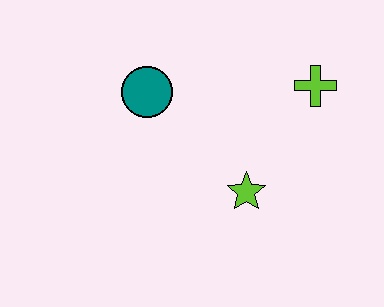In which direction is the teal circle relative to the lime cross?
The teal circle is to the left of the lime cross.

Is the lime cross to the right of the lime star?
Yes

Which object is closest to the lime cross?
The lime star is closest to the lime cross.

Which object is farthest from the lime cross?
The teal circle is farthest from the lime cross.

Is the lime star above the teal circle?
No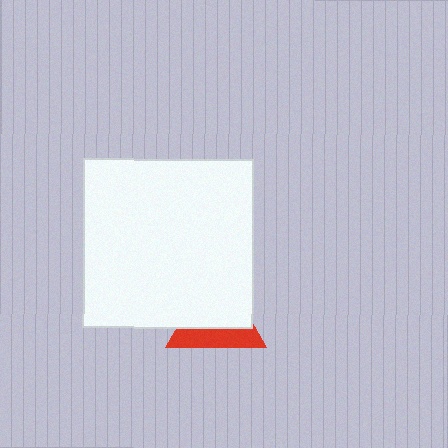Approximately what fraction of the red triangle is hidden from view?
Roughly 63% of the red triangle is hidden behind the white square.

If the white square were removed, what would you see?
You would see the complete red triangle.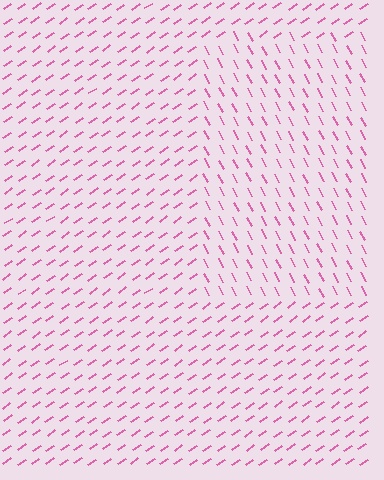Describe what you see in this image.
The image is filled with small pink line segments. A rectangle region in the image has lines oriented differently from the surrounding lines, creating a visible texture boundary.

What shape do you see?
I see a rectangle.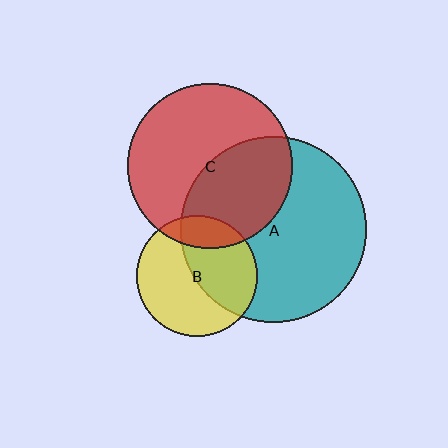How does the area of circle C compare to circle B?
Approximately 1.9 times.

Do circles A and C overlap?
Yes.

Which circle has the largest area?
Circle A (teal).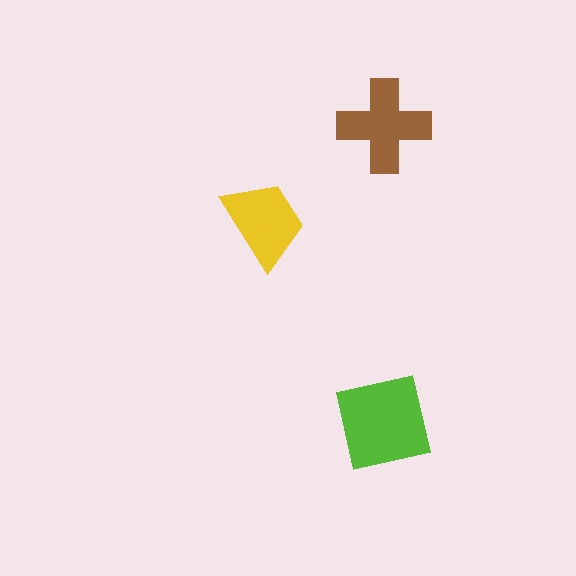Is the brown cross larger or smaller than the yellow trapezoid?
Larger.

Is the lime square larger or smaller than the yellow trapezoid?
Larger.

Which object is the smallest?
The yellow trapezoid.